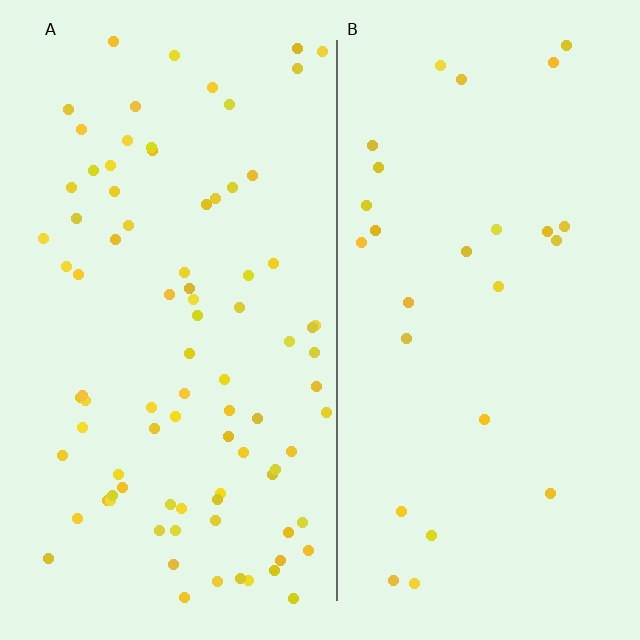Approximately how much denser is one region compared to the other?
Approximately 3.2× — region A over region B.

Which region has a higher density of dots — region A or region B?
A (the left).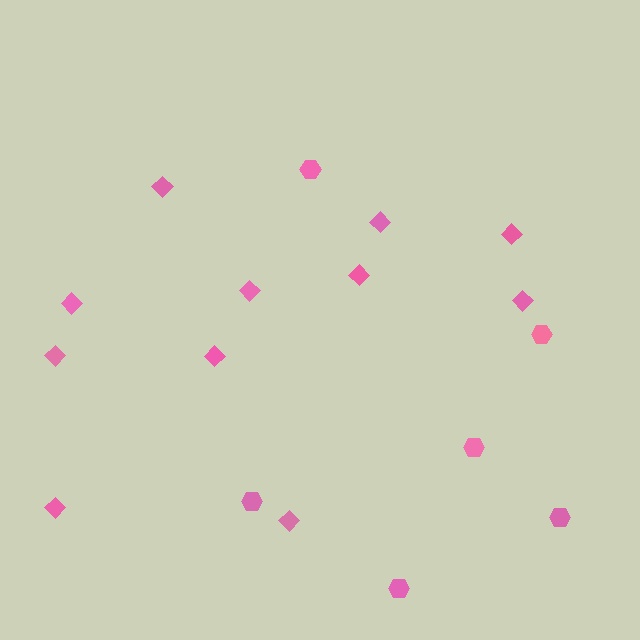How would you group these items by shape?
There are 2 groups: one group of hexagons (6) and one group of diamonds (11).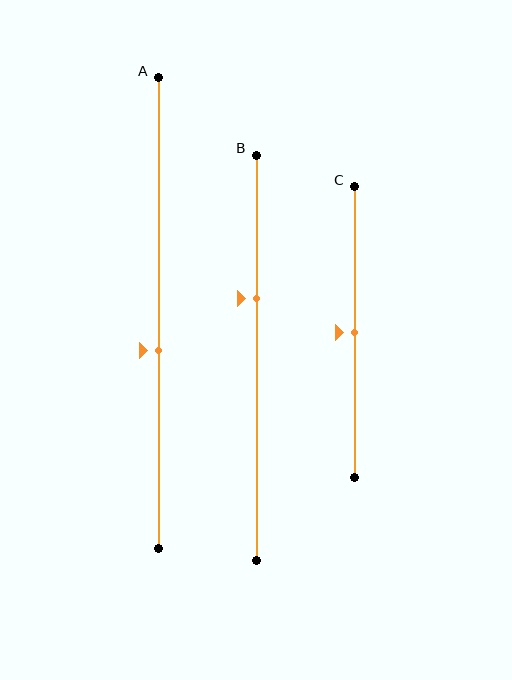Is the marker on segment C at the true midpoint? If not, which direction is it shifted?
Yes, the marker on segment C is at the true midpoint.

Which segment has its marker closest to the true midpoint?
Segment C has its marker closest to the true midpoint.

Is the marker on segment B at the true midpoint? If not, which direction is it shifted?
No, the marker on segment B is shifted upward by about 15% of the segment length.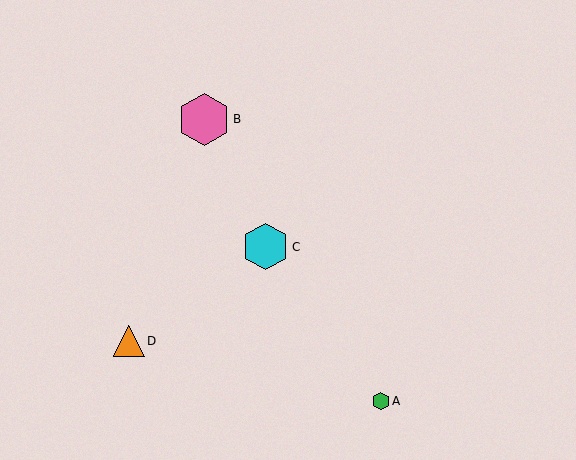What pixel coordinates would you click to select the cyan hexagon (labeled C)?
Click at (265, 247) to select the cyan hexagon C.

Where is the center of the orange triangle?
The center of the orange triangle is at (129, 341).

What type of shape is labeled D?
Shape D is an orange triangle.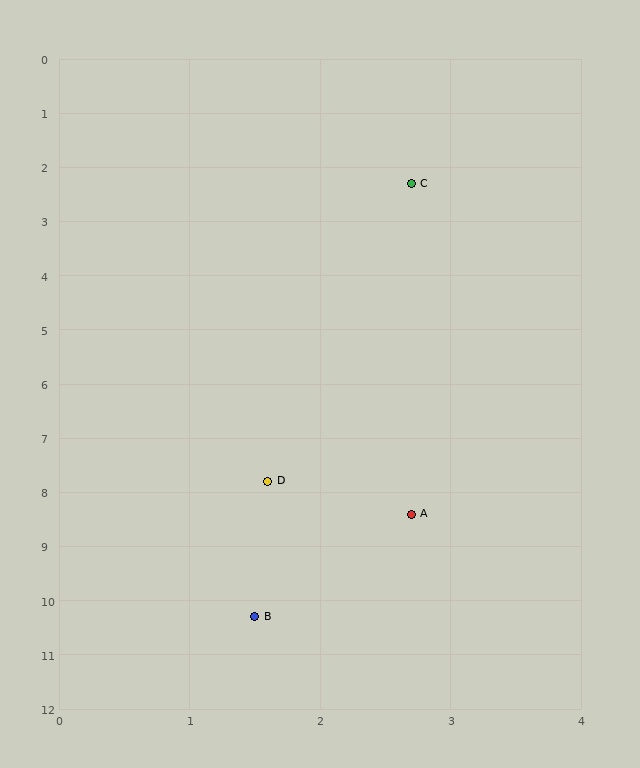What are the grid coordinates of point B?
Point B is at approximately (1.5, 10.3).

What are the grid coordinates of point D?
Point D is at approximately (1.6, 7.8).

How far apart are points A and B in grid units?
Points A and B are about 2.2 grid units apart.